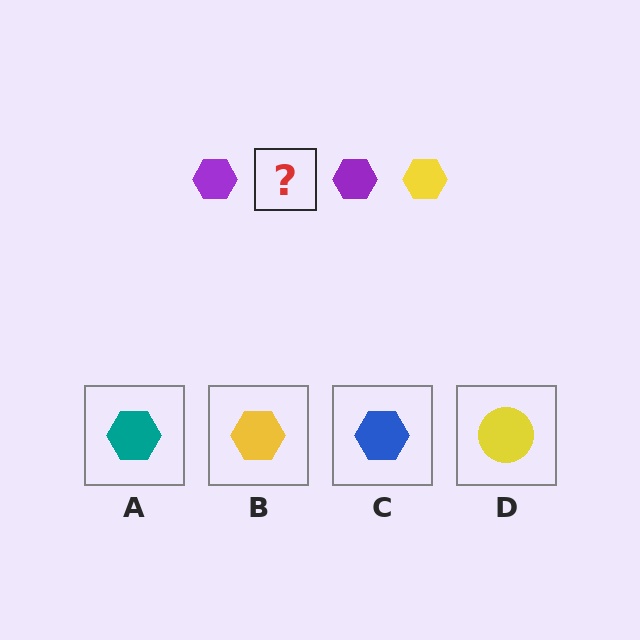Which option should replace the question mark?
Option B.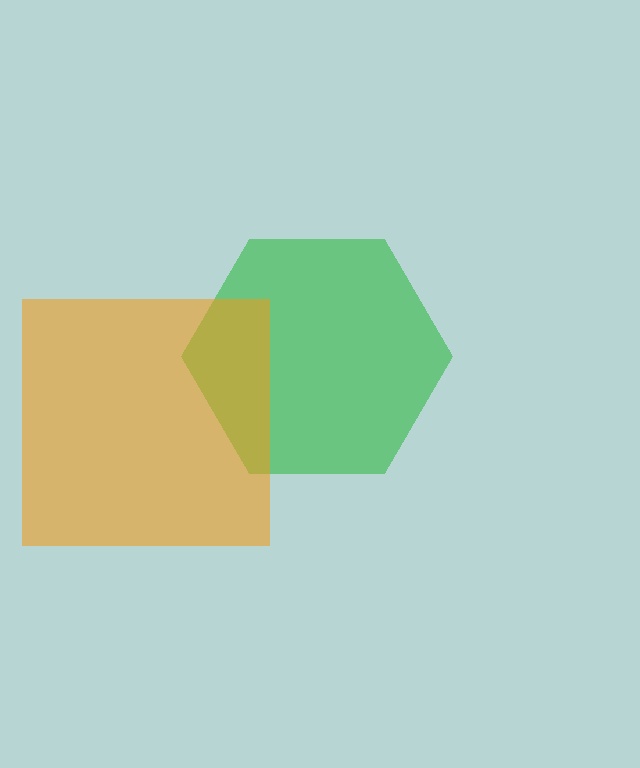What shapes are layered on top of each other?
The layered shapes are: a green hexagon, an orange square.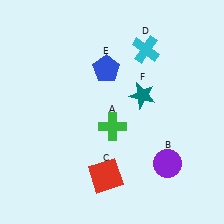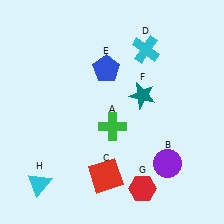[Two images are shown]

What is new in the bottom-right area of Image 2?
A red hexagon (G) was added in the bottom-right area of Image 2.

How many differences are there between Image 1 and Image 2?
There are 2 differences between the two images.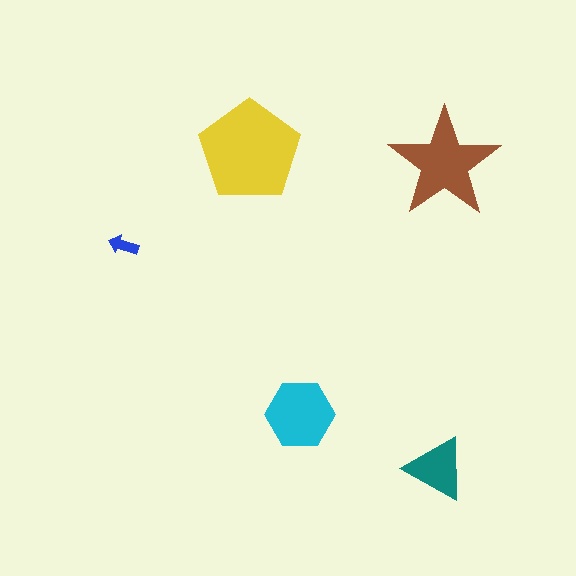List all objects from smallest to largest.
The blue arrow, the teal triangle, the cyan hexagon, the brown star, the yellow pentagon.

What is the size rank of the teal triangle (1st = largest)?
4th.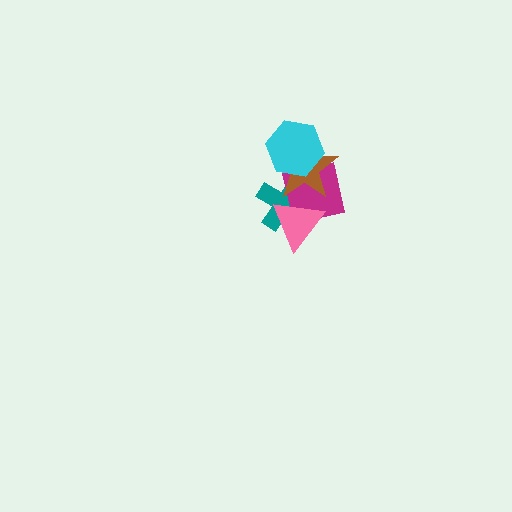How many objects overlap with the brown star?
4 objects overlap with the brown star.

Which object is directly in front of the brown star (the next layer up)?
The cyan hexagon is directly in front of the brown star.